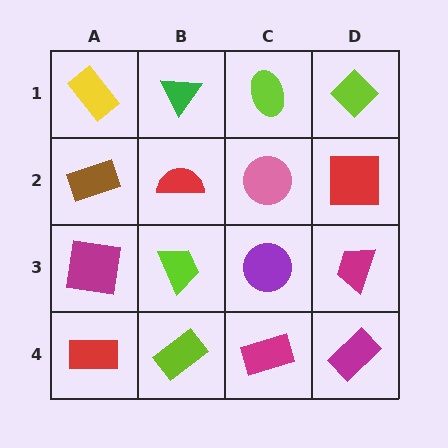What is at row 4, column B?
A lime rectangle.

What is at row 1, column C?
A lime ellipse.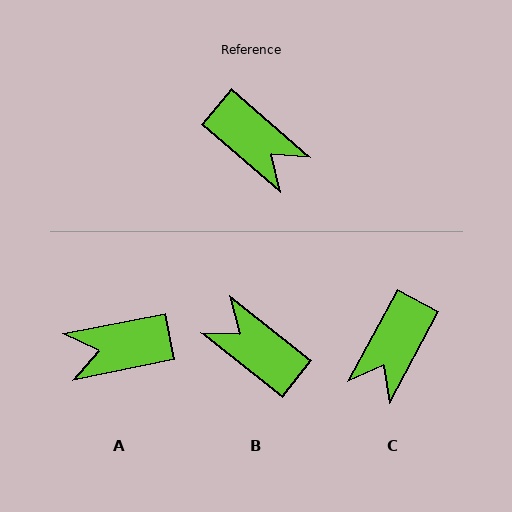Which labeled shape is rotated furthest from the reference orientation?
B, about 177 degrees away.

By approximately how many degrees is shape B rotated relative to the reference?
Approximately 177 degrees clockwise.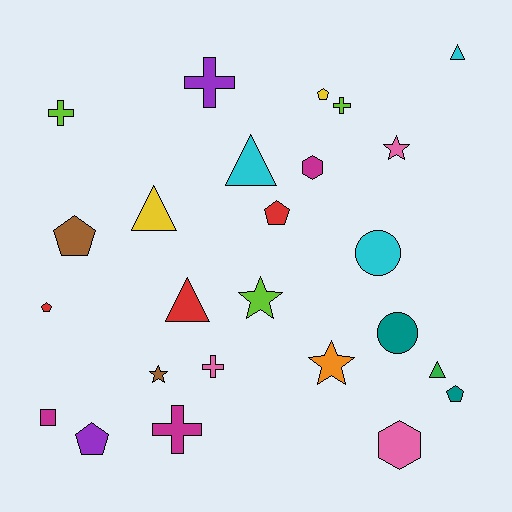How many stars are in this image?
There are 4 stars.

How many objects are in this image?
There are 25 objects.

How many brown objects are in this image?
There are 2 brown objects.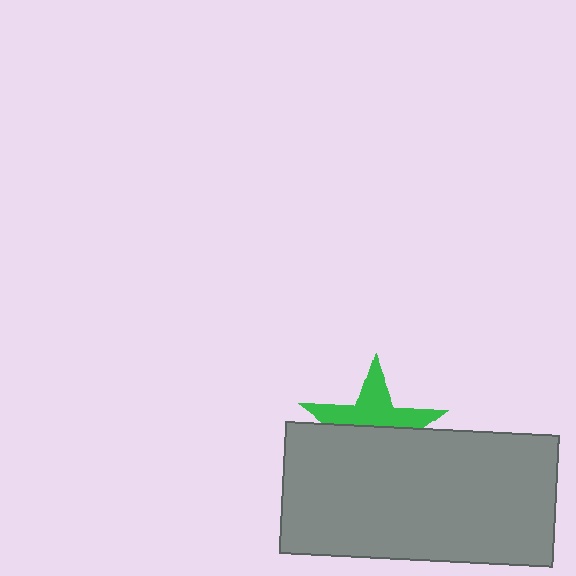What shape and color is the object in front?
The object in front is a gray rectangle.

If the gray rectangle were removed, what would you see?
You would see the complete green star.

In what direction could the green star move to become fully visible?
The green star could move up. That would shift it out from behind the gray rectangle entirely.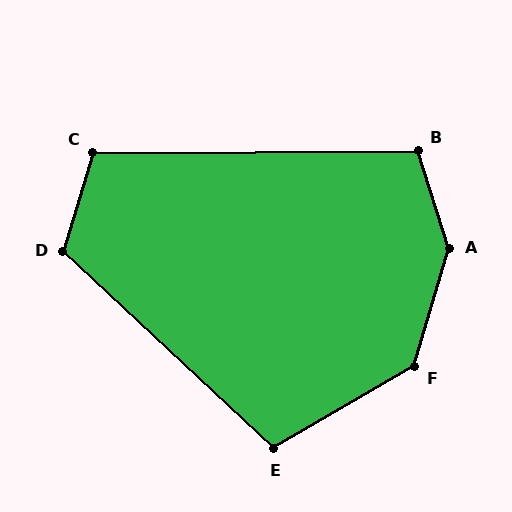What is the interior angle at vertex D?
Approximately 116 degrees (obtuse).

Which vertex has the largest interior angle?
A, at approximately 146 degrees.